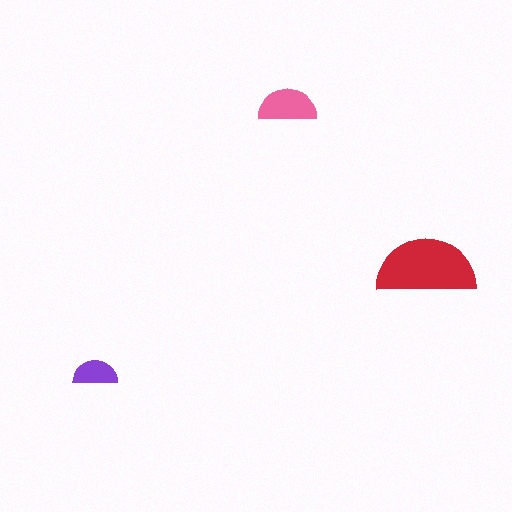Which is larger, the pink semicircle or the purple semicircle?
The pink one.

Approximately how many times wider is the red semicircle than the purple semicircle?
About 2 times wider.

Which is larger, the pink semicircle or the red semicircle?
The red one.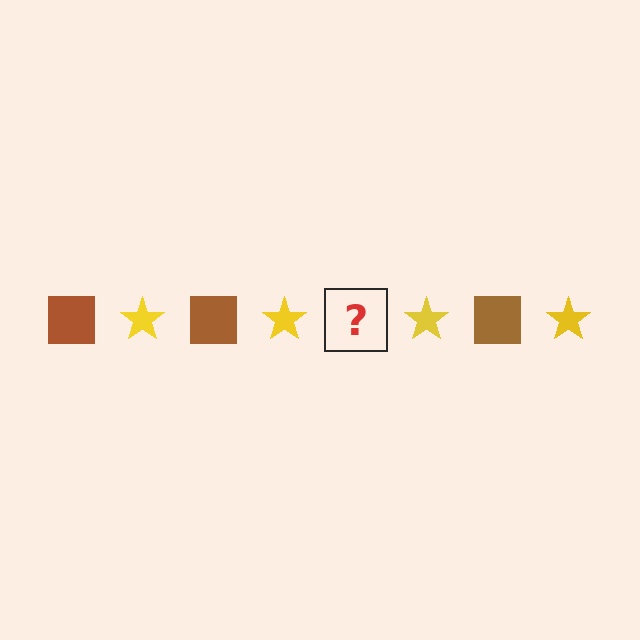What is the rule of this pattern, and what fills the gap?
The rule is that the pattern alternates between brown square and yellow star. The gap should be filled with a brown square.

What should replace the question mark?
The question mark should be replaced with a brown square.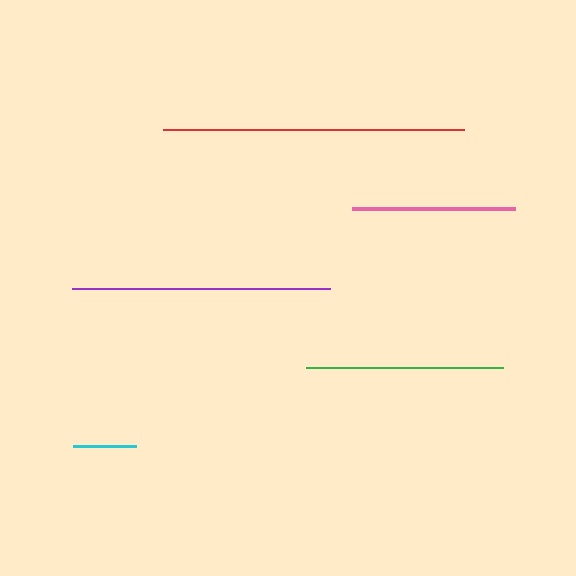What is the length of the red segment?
The red segment is approximately 301 pixels long.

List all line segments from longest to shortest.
From longest to shortest: red, purple, green, pink, cyan.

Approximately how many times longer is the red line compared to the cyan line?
The red line is approximately 4.8 times the length of the cyan line.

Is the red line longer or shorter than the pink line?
The red line is longer than the pink line.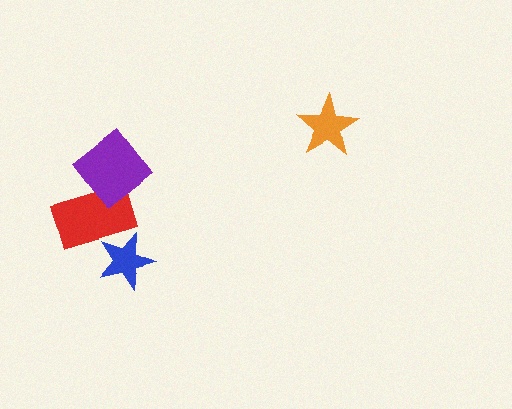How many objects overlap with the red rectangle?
2 objects overlap with the red rectangle.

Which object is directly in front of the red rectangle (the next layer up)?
The blue star is directly in front of the red rectangle.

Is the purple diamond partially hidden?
No, no other shape covers it.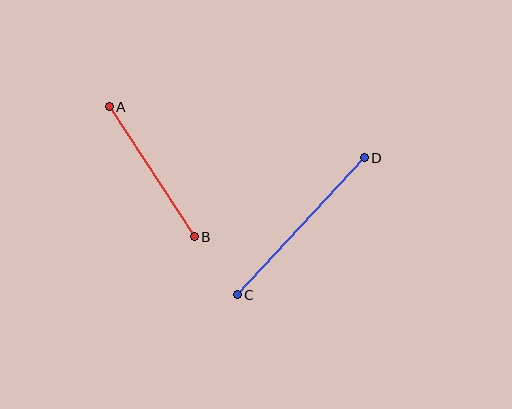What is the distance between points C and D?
The distance is approximately 186 pixels.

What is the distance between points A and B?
The distance is approximately 155 pixels.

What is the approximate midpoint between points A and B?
The midpoint is at approximately (152, 172) pixels.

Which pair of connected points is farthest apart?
Points C and D are farthest apart.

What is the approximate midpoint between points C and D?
The midpoint is at approximately (301, 226) pixels.